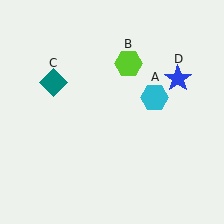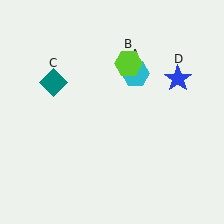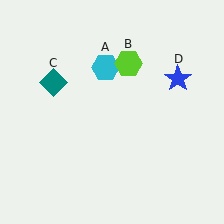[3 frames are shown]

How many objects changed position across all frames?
1 object changed position: cyan hexagon (object A).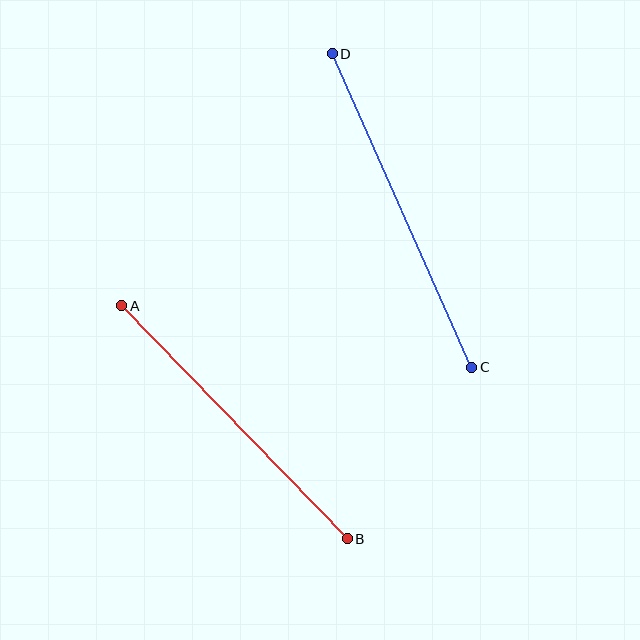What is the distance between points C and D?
The distance is approximately 343 pixels.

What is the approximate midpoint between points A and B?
The midpoint is at approximately (234, 422) pixels.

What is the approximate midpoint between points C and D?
The midpoint is at approximately (402, 211) pixels.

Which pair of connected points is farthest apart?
Points C and D are farthest apart.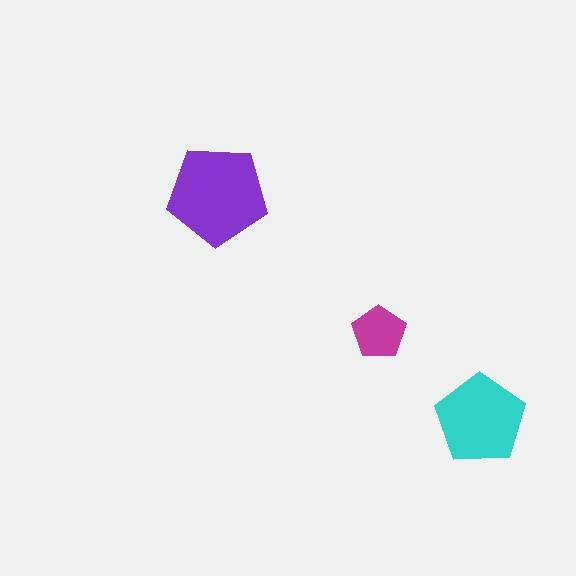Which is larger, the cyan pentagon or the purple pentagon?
The purple one.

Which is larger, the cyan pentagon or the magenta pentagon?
The cyan one.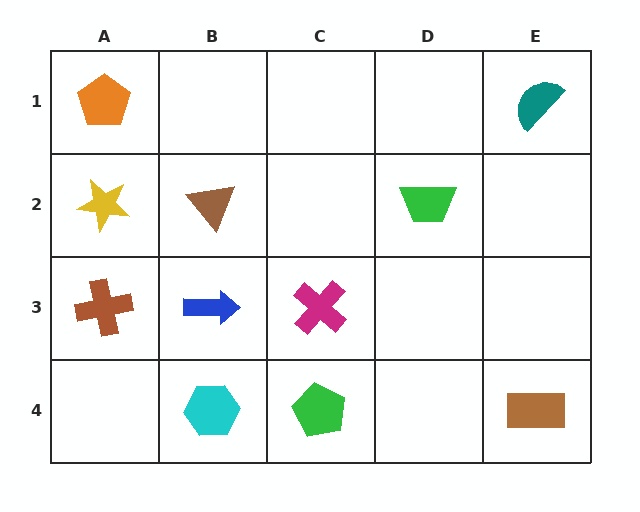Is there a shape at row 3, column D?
No, that cell is empty.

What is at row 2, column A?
A yellow star.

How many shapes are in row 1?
2 shapes.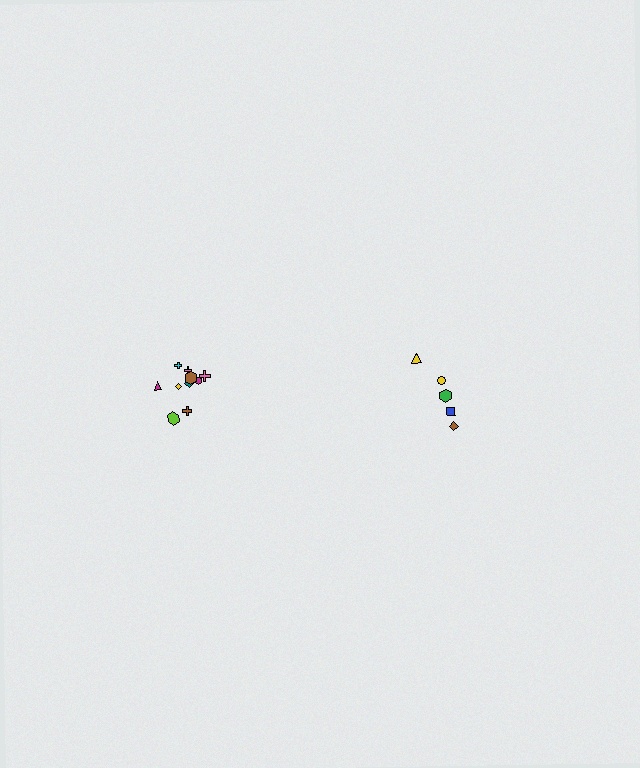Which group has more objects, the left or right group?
The left group.